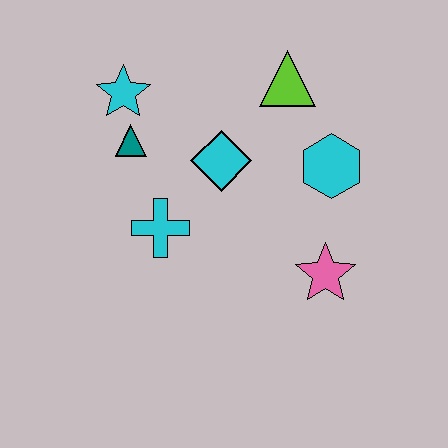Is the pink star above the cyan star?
No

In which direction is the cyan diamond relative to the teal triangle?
The cyan diamond is to the right of the teal triangle.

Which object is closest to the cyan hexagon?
The lime triangle is closest to the cyan hexagon.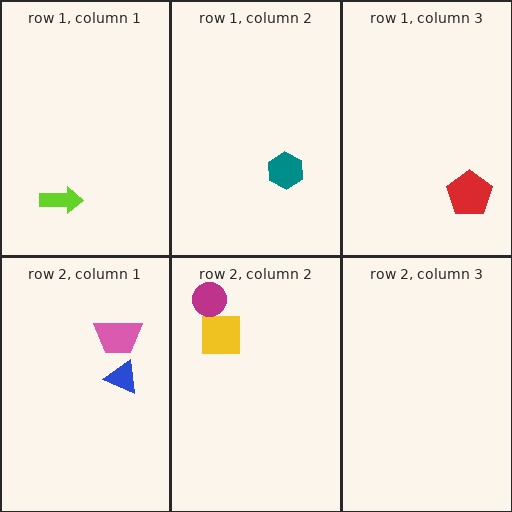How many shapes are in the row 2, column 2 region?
2.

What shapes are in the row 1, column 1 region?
The lime arrow.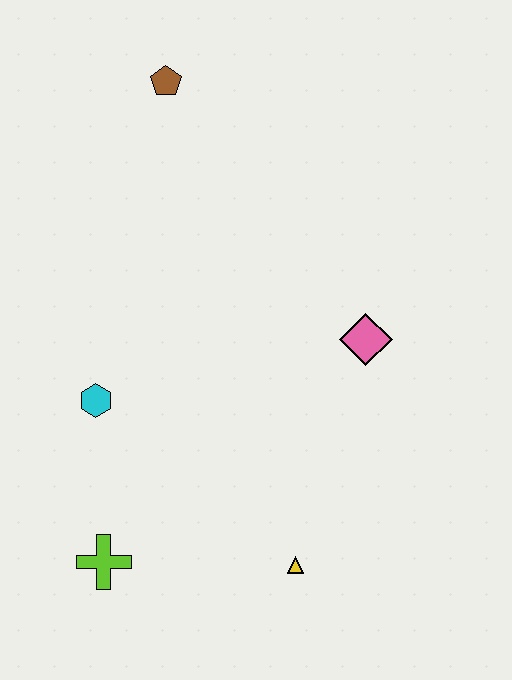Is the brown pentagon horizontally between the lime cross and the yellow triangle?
Yes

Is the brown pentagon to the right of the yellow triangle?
No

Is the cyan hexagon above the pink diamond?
No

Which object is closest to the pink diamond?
The yellow triangle is closest to the pink diamond.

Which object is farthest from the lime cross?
The brown pentagon is farthest from the lime cross.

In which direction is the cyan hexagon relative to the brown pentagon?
The cyan hexagon is below the brown pentagon.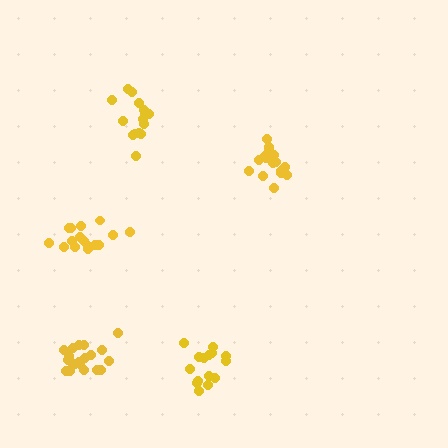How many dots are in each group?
Group 1: 20 dots, Group 2: 15 dots, Group 3: 16 dots, Group 4: 17 dots, Group 5: 15 dots (83 total).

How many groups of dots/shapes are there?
There are 5 groups.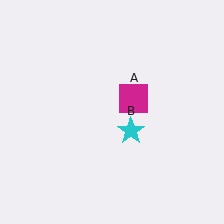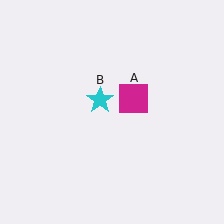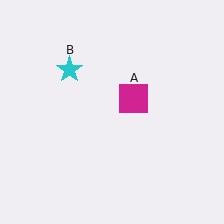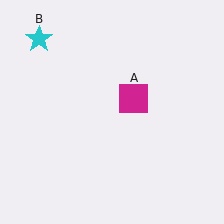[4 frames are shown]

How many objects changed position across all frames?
1 object changed position: cyan star (object B).